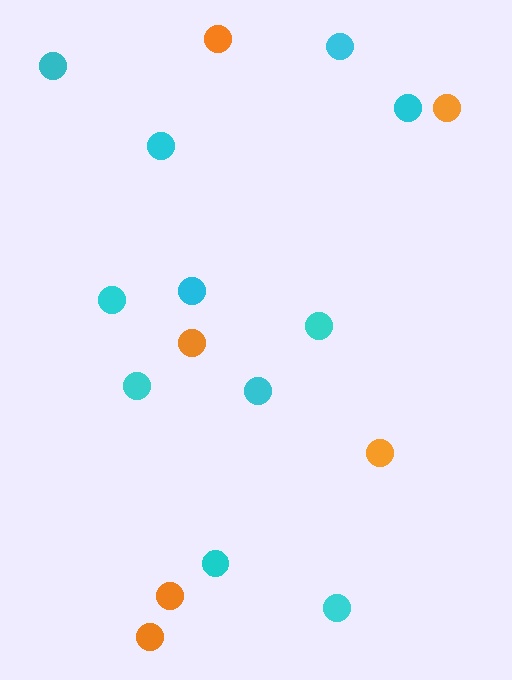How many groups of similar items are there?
There are 2 groups: one group of cyan circles (11) and one group of orange circles (6).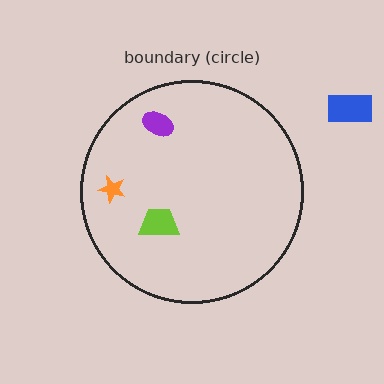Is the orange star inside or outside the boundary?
Inside.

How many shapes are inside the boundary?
3 inside, 1 outside.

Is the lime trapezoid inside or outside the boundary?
Inside.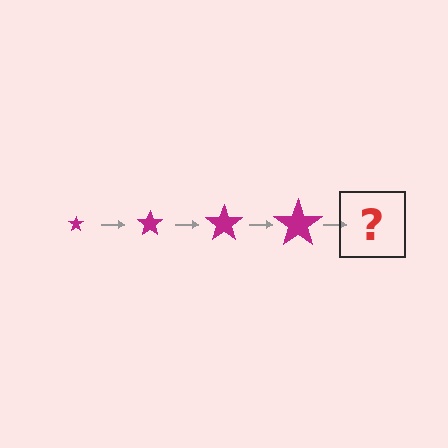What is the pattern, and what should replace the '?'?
The pattern is that the star gets progressively larger each step. The '?' should be a magenta star, larger than the previous one.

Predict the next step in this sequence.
The next step is a magenta star, larger than the previous one.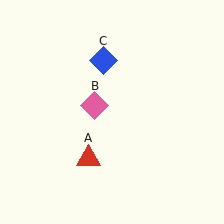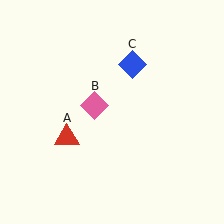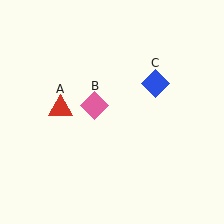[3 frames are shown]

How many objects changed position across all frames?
2 objects changed position: red triangle (object A), blue diamond (object C).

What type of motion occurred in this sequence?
The red triangle (object A), blue diamond (object C) rotated clockwise around the center of the scene.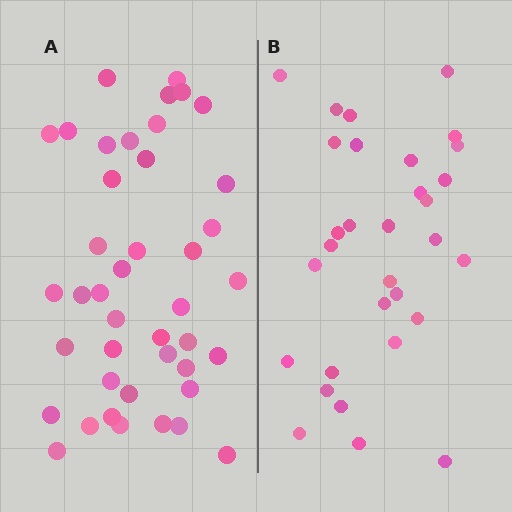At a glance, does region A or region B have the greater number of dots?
Region A (the left region) has more dots.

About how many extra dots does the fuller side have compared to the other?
Region A has roughly 12 or so more dots than region B.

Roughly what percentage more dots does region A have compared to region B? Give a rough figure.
About 35% more.